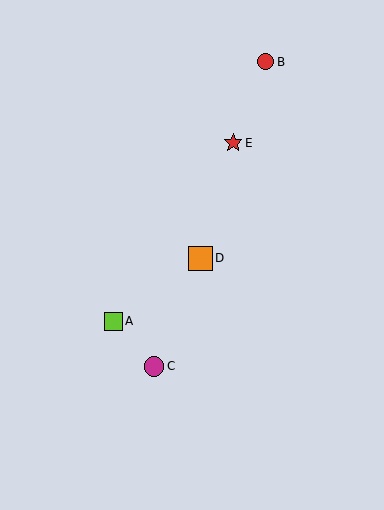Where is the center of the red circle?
The center of the red circle is at (266, 62).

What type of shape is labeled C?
Shape C is a magenta circle.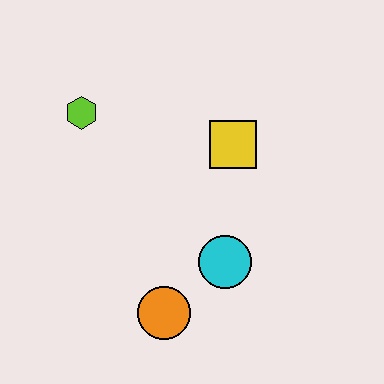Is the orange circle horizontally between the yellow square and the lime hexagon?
Yes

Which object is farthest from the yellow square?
The orange circle is farthest from the yellow square.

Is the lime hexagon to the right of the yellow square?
No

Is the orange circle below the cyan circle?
Yes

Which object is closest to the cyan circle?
The orange circle is closest to the cyan circle.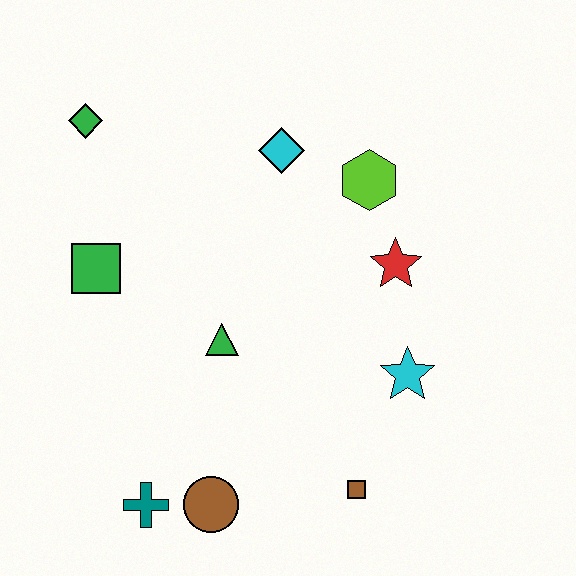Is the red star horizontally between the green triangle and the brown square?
No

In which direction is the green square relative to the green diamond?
The green square is below the green diamond.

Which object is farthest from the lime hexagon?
The teal cross is farthest from the lime hexagon.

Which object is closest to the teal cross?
The brown circle is closest to the teal cross.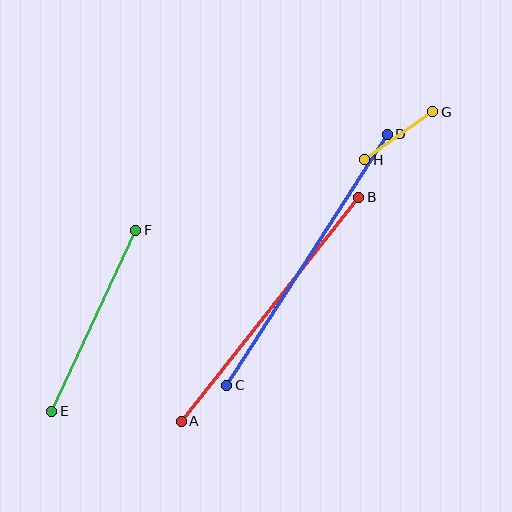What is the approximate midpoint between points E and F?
The midpoint is at approximately (94, 321) pixels.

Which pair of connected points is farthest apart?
Points C and D are farthest apart.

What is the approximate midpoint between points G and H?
The midpoint is at approximately (399, 136) pixels.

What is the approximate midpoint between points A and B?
The midpoint is at approximately (270, 309) pixels.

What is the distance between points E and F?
The distance is approximately 200 pixels.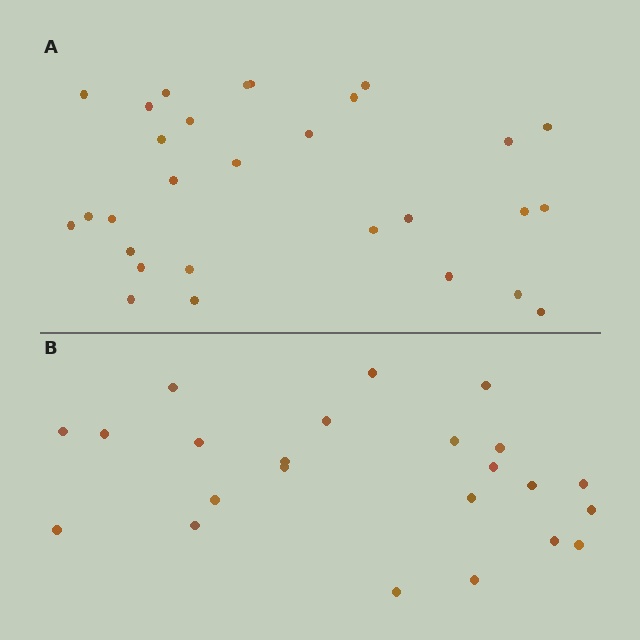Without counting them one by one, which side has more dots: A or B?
Region A (the top region) has more dots.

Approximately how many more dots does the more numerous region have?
Region A has about 6 more dots than region B.